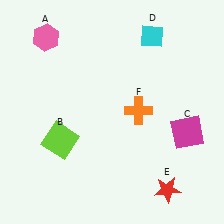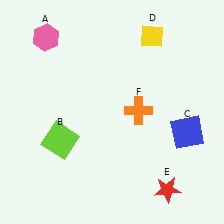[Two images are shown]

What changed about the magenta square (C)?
In Image 1, C is magenta. In Image 2, it changed to blue.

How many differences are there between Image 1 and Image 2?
There are 2 differences between the two images.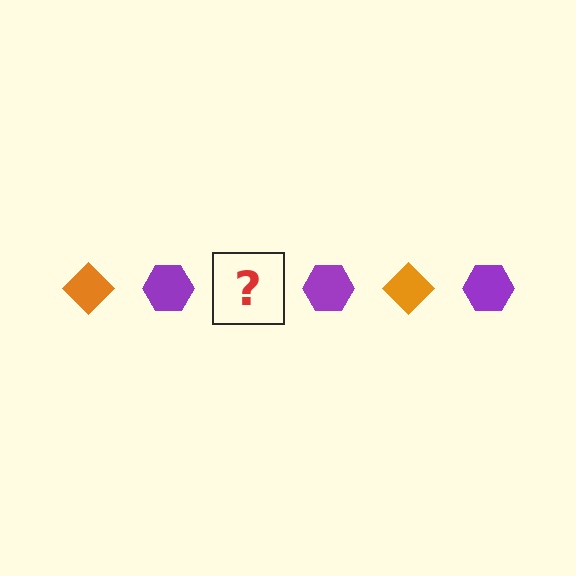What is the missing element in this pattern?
The missing element is an orange diamond.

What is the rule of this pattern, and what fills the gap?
The rule is that the pattern alternates between orange diamond and purple hexagon. The gap should be filled with an orange diamond.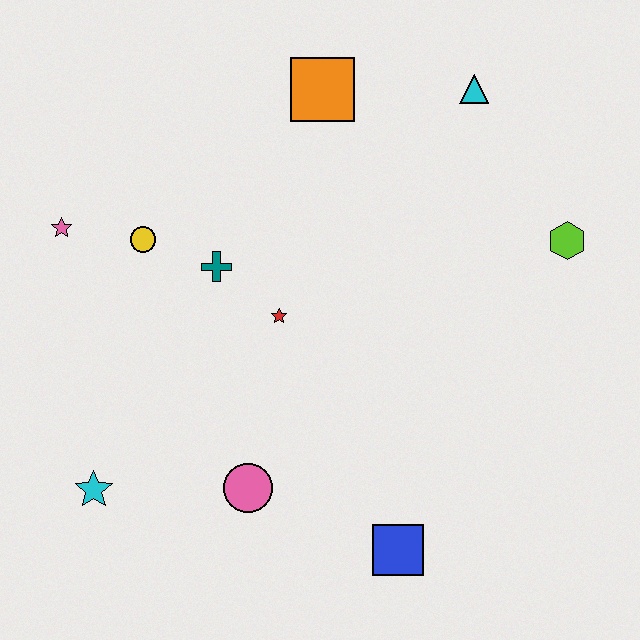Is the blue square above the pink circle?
No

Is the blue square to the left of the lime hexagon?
Yes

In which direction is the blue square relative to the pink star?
The blue square is to the right of the pink star.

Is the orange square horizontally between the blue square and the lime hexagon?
No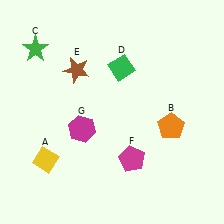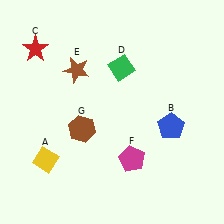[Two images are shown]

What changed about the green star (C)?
In Image 1, C is green. In Image 2, it changed to red.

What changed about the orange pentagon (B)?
In Image 1, B is orange. In Image 2, it changed to blue.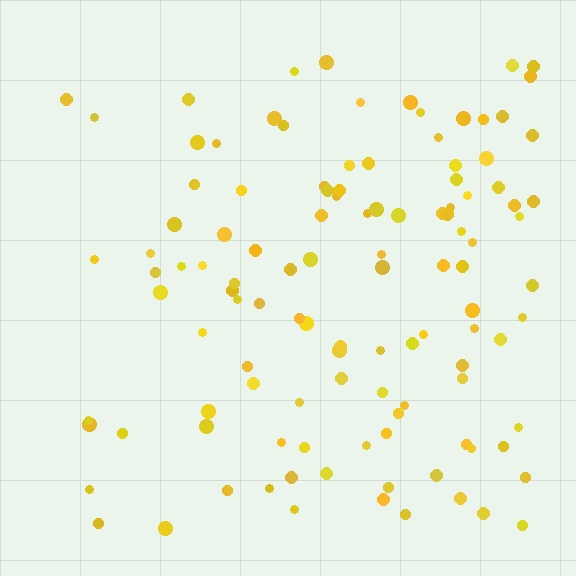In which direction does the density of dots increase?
From left to right, with the right side densest.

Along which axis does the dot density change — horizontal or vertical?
Horizontal.